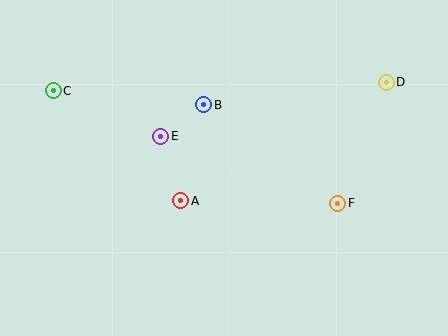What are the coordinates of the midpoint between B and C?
The midpoint between B and C is at (129, 98).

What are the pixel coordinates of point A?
Point A is at (181, 201).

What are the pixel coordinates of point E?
Point E is at (161, 136).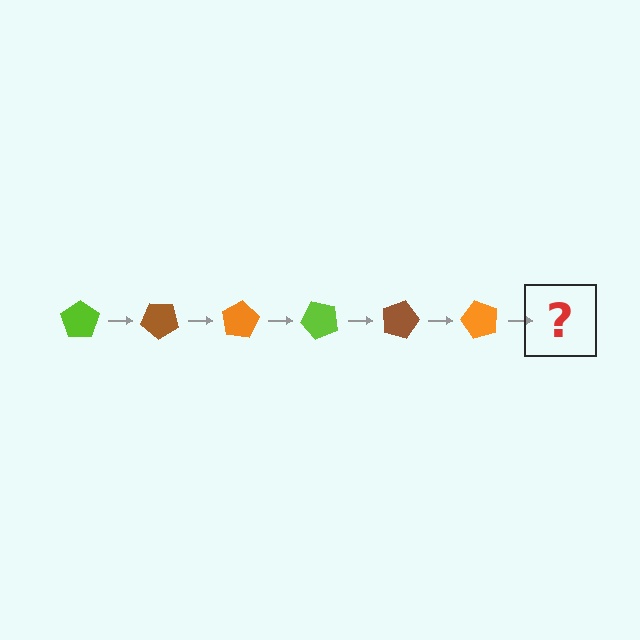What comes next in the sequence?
The next element should be a lime pentagon, rotated 240 degrees from the start.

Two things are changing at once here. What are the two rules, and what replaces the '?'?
The two rules are that it rotates 40 degrees each step and the color cycles through lime, brown, and orange. The '?' should be a lime pentagon, rotated 240 degrees from the start.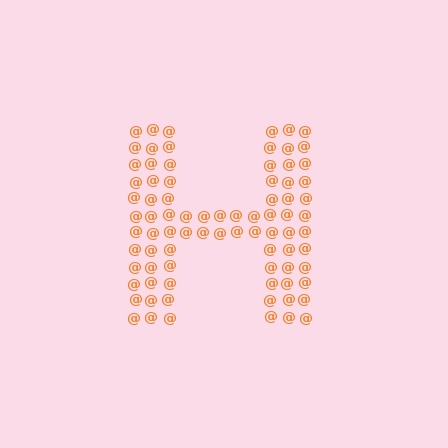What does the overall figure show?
The overall figure shows the letter H.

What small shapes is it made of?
It is made of small at signs.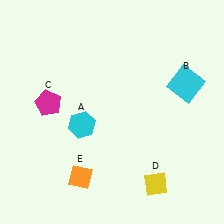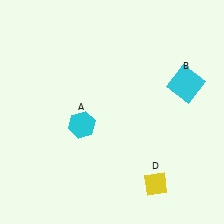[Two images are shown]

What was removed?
The magenta pentagon (C), the orange diamond (E) were removed in Image 2.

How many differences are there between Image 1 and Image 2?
There are 2 differences between the two images.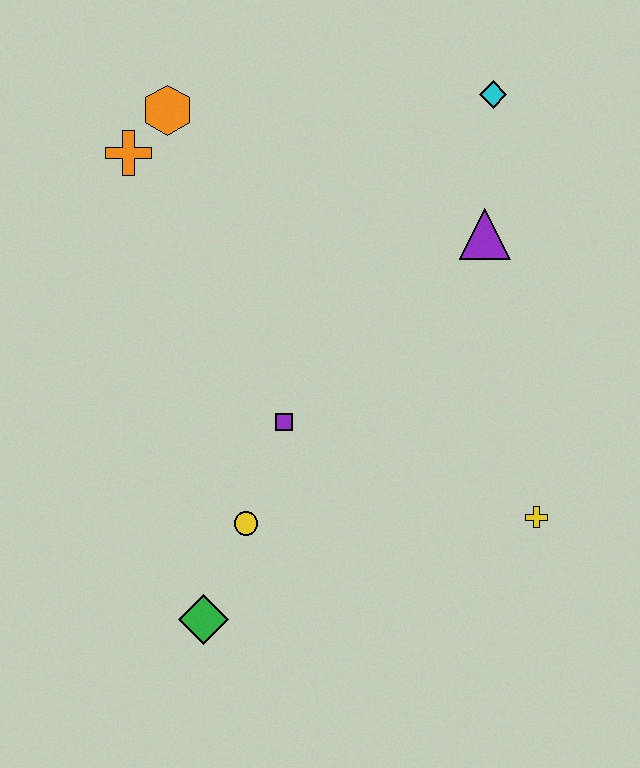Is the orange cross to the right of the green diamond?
No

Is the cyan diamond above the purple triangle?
Yes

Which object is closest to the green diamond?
The yellow circle is closest to the green diamond.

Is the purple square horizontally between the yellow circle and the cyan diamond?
Yes